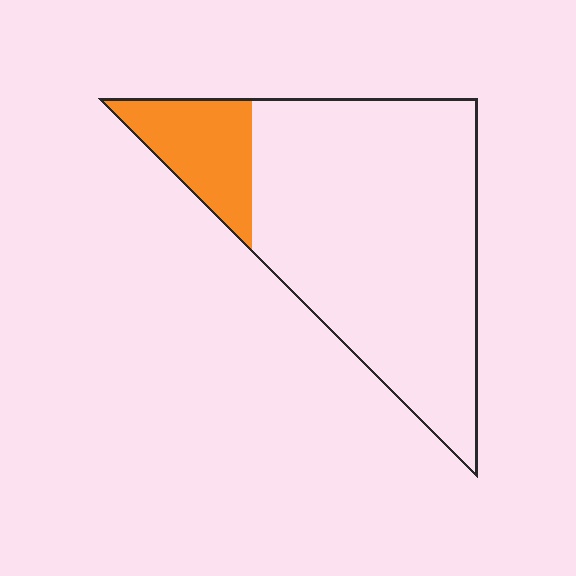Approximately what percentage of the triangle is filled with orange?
Approximately 15%.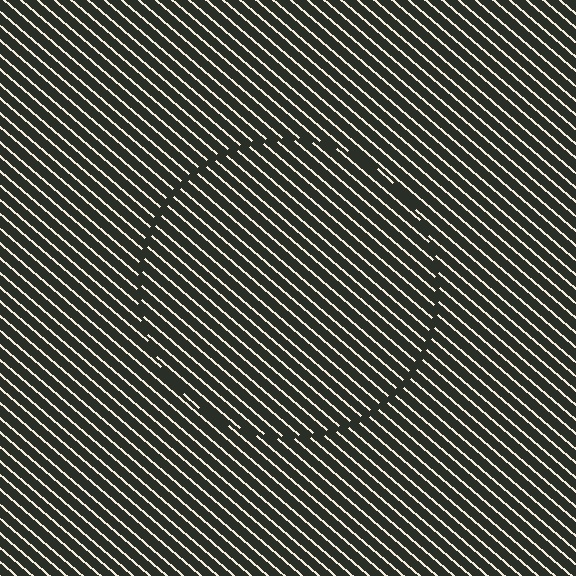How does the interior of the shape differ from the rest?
The interior of the shape contains the same grating, shifted by half a period — the contour is defined by the phase discontinuity where line-ends from the inner and outer gratings abut.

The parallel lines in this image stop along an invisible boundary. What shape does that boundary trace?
An illusory circle. The interior of the shape contains the same grating, shifted by half a period — the contour is defined by the phase discontinuity where line-ends from the inner and outer gratings abut.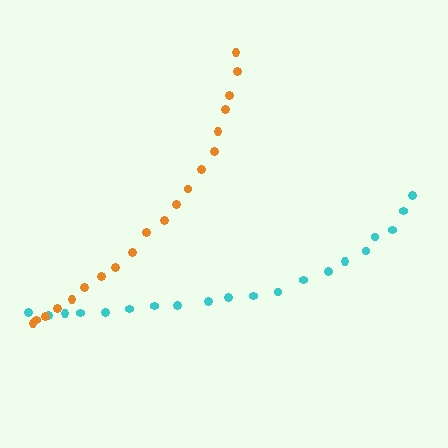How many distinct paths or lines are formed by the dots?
There are 2 distinct paths.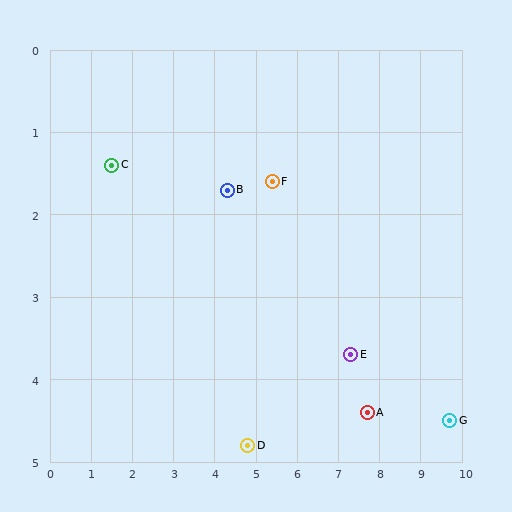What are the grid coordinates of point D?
Point D is at approximately (4.8, 4.8).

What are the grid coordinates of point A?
Point A is at approximately (7.7, 4.4).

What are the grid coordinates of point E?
Point E is at approximately (7.3, 3.7).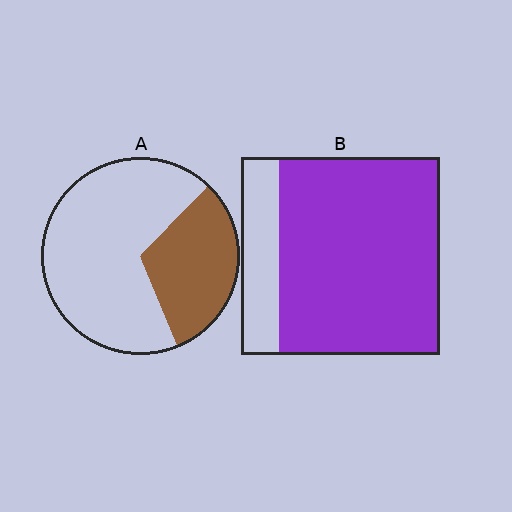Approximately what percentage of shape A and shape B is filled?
A is approximately 30% and B is approximately 80%.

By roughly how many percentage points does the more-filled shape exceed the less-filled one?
By roughly 50 percentage points (B over A).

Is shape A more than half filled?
No.